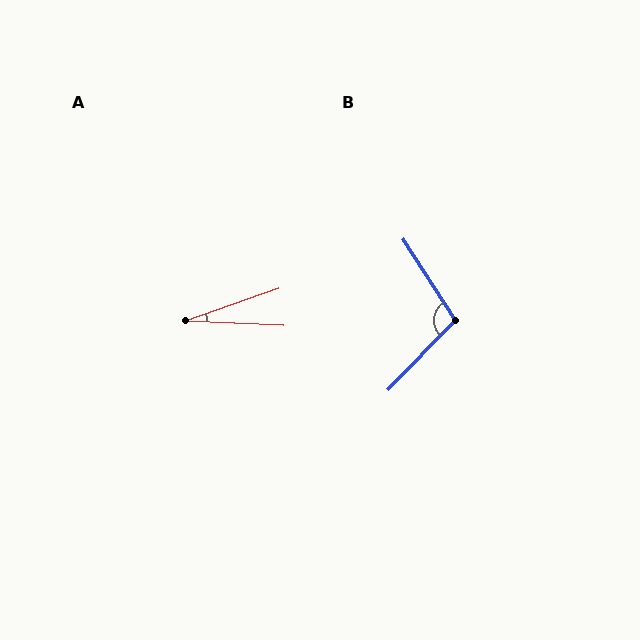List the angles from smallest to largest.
A (22°), B (103°).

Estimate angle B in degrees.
Approximately 103 degrees.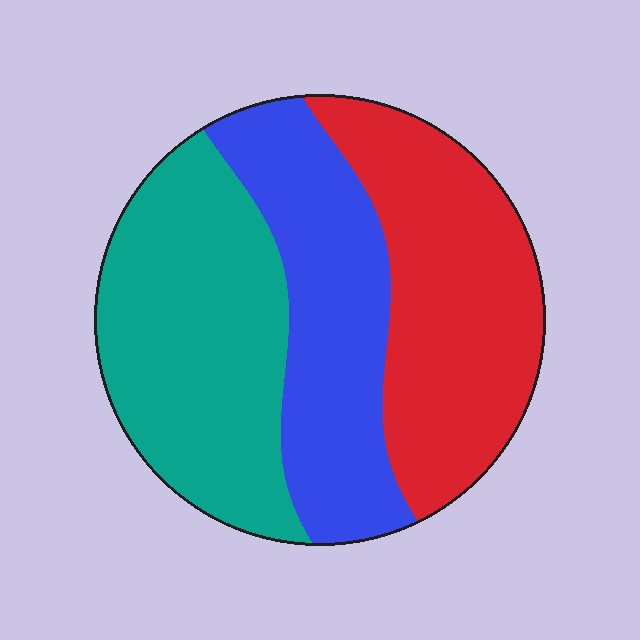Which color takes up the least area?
Blue, at roughly 30%.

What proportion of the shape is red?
Red takes up about one third (1/3) of the shape.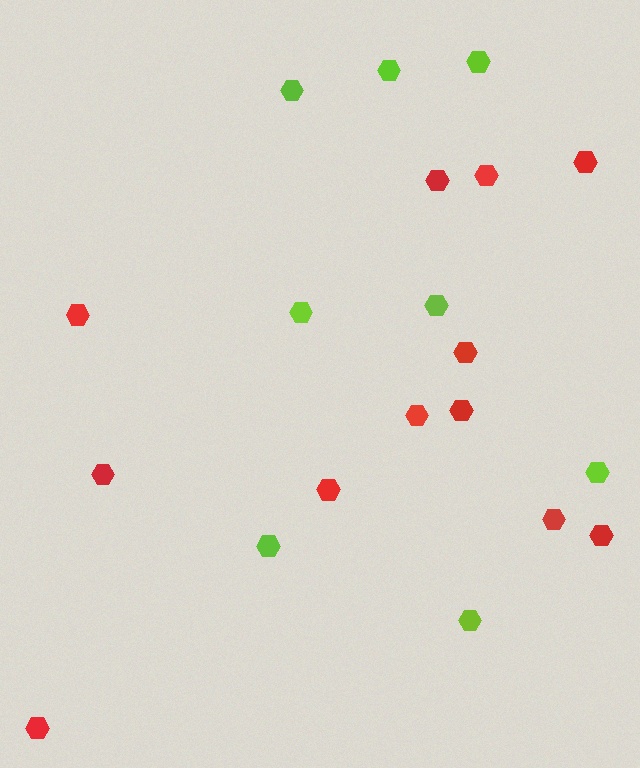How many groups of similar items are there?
There are 2 groups: one group of lime hexagons (8) and one group of red hexagons (12).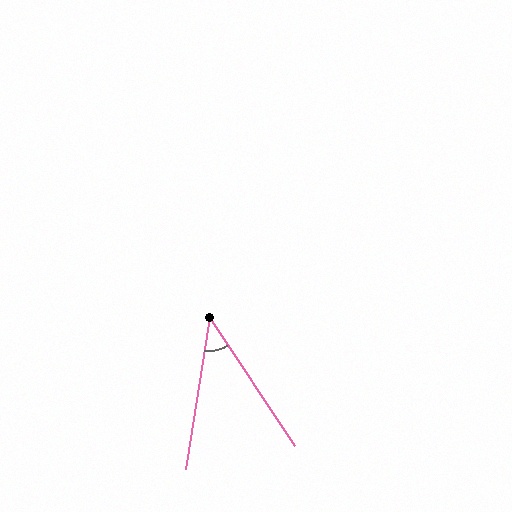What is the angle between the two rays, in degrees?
Approximately 42 degrees.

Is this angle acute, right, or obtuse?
It is acute.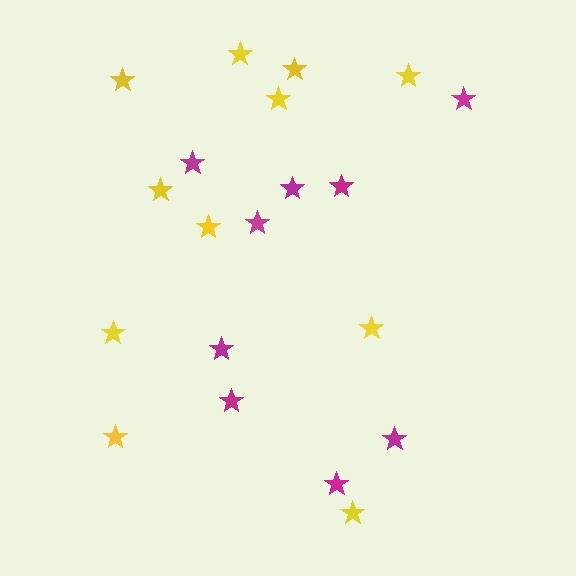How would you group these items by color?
There are 2 groups: one group of magenta stars (9) and one group of yellow stars (11).